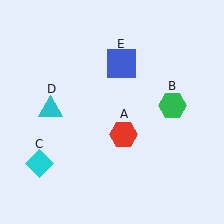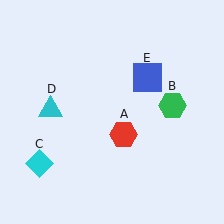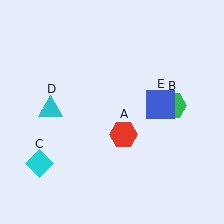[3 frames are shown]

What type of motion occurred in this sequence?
The blue square (object E) rotated clockwise around the center of the scene.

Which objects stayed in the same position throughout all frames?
Red hexagon (object A) and green hexagon (object B) and cyan diamond (object C) and cyan triangle (object D) remained stationary.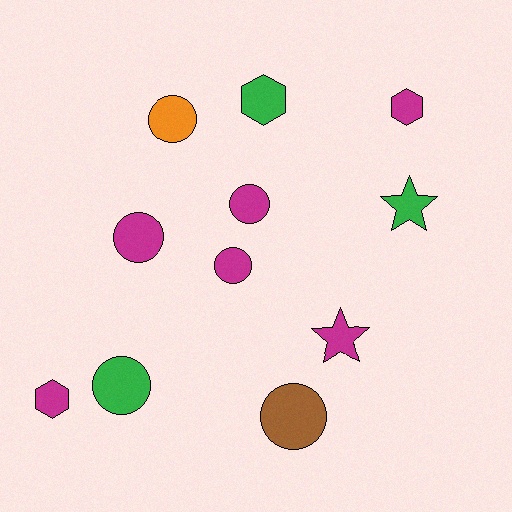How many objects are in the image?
There are 11 objects.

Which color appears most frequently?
Magenta, with 6 objects.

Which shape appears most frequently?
Circle, with 6 objects.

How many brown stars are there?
There are no brown stars.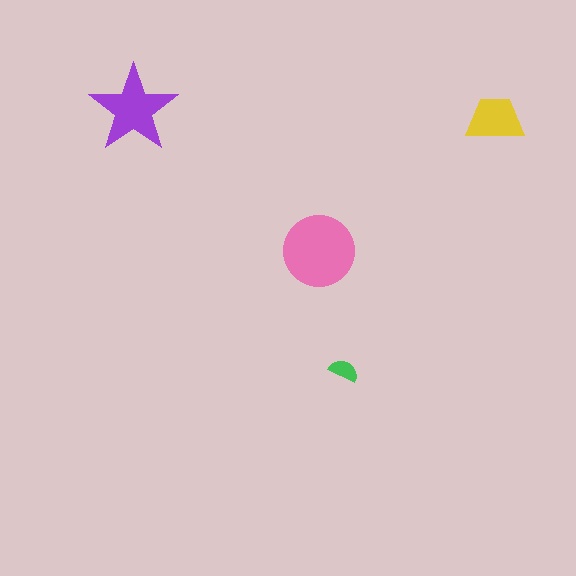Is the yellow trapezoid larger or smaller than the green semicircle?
Larger.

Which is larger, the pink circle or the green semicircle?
The pink circle.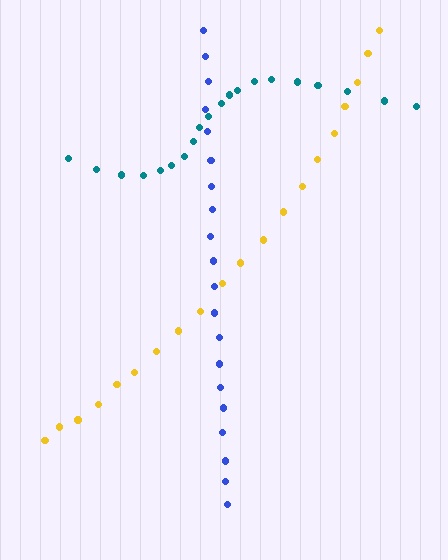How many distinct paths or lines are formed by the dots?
There are 3 distinct paths.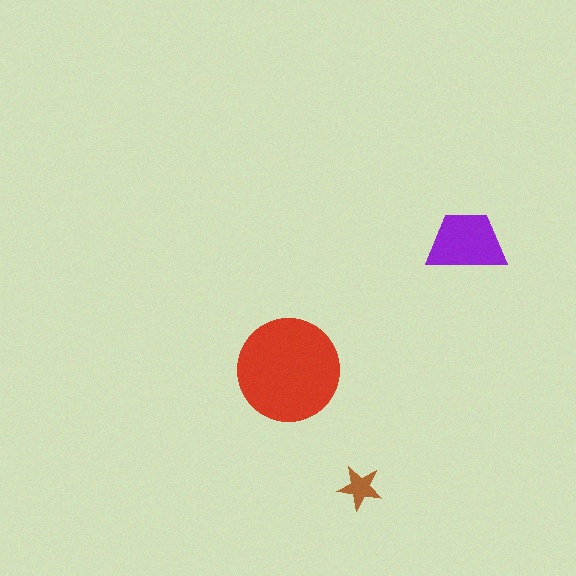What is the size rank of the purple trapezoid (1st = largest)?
2nd.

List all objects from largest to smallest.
The red circle, the purple trapezoid, the brown star.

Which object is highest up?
The purple trapezoid is topmost.